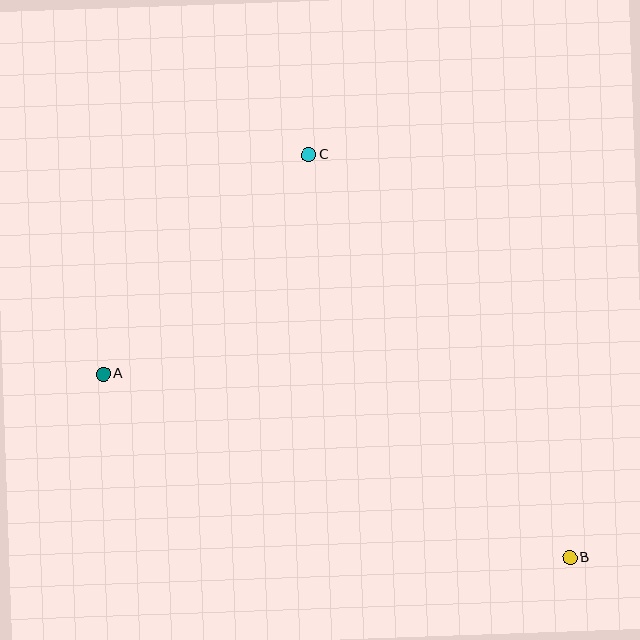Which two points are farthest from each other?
Points A and B are farthest from each other.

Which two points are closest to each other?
Points A and C are closest to each other.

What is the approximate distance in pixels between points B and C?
The distance between B and C is approximately 480 pixels.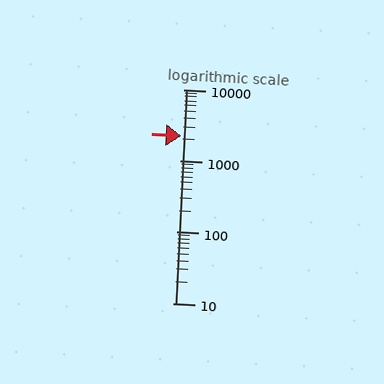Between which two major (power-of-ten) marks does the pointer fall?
The pointer is between 1000 and 10000.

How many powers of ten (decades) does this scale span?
The scale spans 3 decades, from 10 to 10000.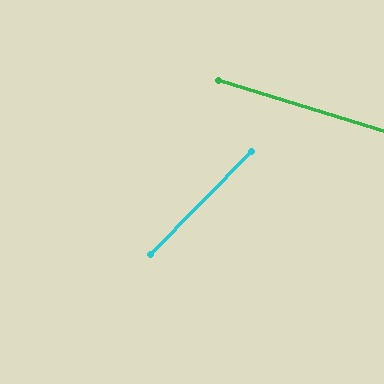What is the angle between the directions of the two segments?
Approximately 62 degrees.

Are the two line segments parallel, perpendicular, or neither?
Neither parallel nor perpendicular — they differ by about 62°.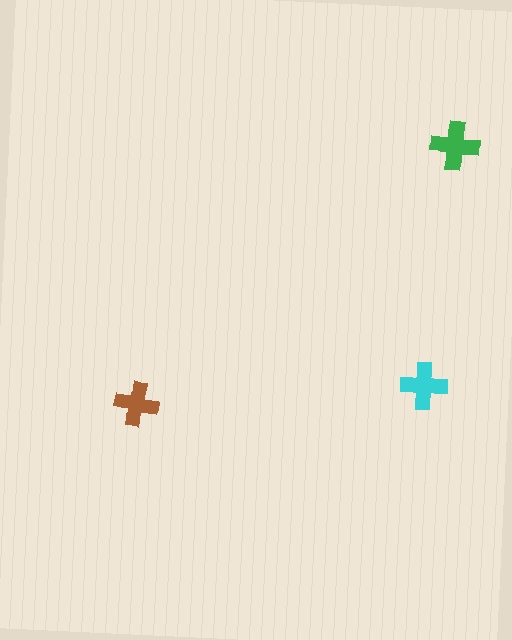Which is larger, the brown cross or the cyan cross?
The cyan one.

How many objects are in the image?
There are 3 objects in the image.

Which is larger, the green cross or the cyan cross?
The green one.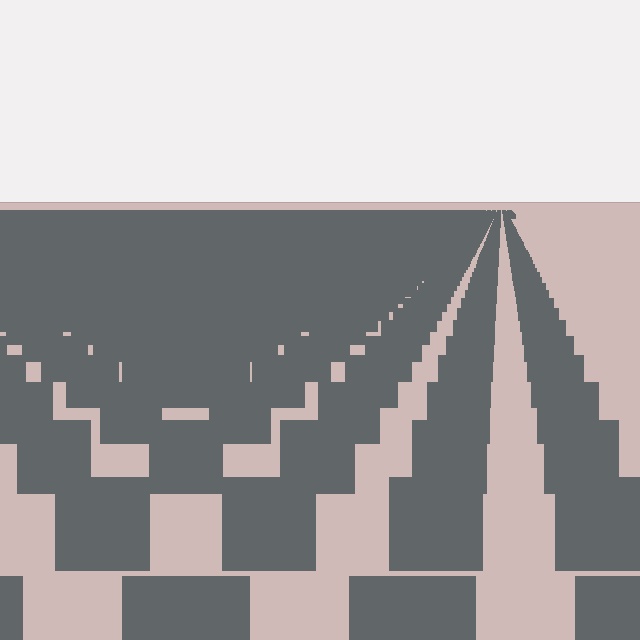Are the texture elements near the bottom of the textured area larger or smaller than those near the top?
Larger. Near the bottom, elements are closer to the viewer and appear at a bigger on-screen size.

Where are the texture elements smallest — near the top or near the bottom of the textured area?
Near the top.